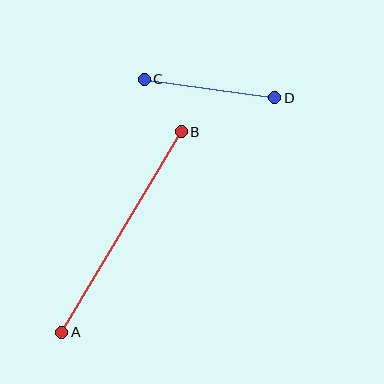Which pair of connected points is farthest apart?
Points A and B are farthest apart.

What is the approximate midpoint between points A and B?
The midpoint is at approximately (121, 232) pixels.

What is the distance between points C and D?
The distance is approximately 132 pixels.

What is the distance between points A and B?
The distance is approximately 234 pixels.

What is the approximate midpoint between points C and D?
The midpoint is at approximately (209, 89) pixels.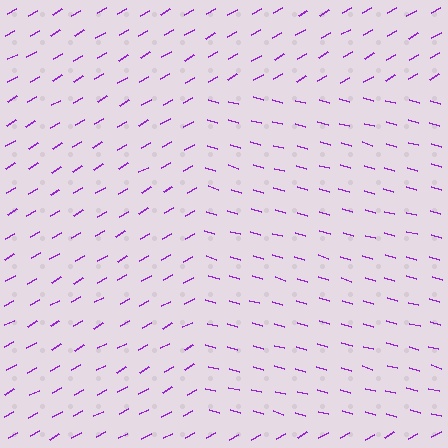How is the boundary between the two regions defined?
The boundary is defined purely by a change in line orientation (approximately 45 degrees difference). All lines are the same color and thickness.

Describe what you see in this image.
The image is filled with small purple line segments. A rectangle region in the image has lines oriented differently from the surrounding lines, creating a visible texture boundary.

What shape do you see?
I see a rectangle.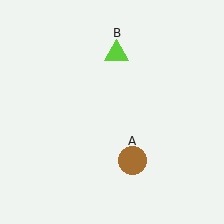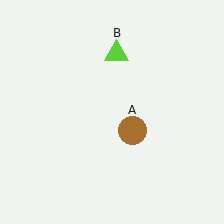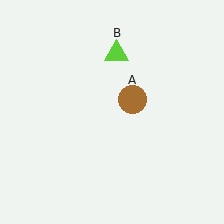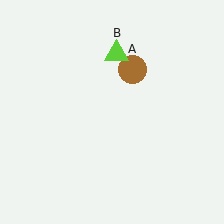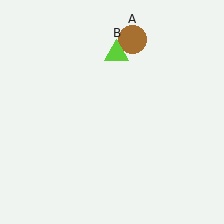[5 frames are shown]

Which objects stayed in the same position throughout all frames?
Lime triangle (object B) remained stationary.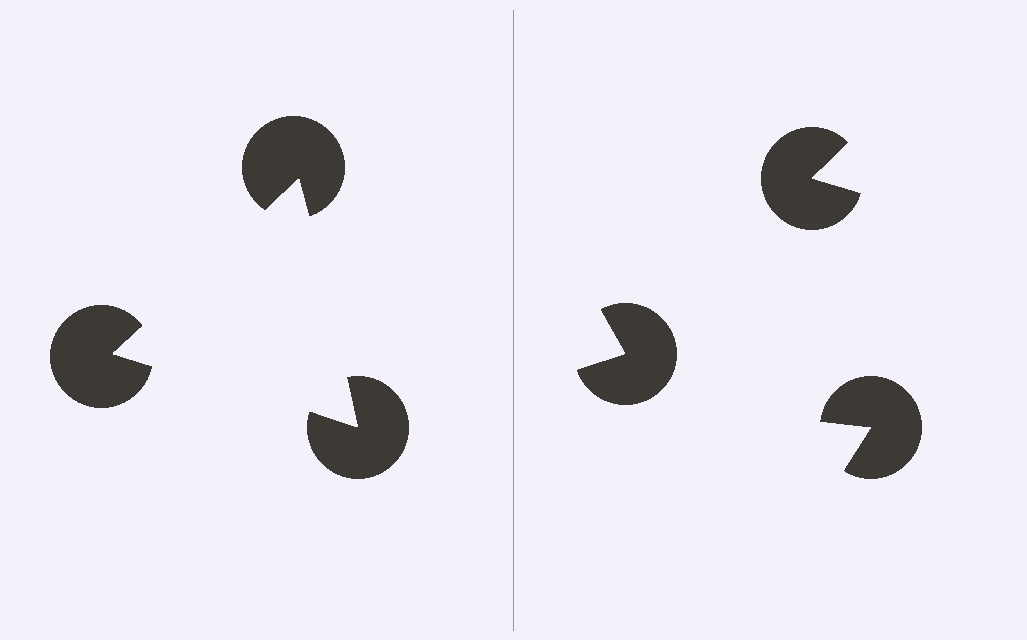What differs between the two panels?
The pac-man discs are positioned identically on both sides; only the wedge orientations differ. On the left they align to a triangle; on the right they are misaligned.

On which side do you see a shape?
An illusory triangle appears on the left side. On the right side the wedge cuts are rotated, so no coherent shape forms.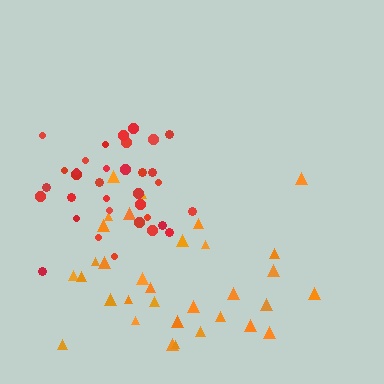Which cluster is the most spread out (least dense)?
Orange.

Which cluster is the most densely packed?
Red.